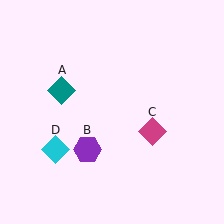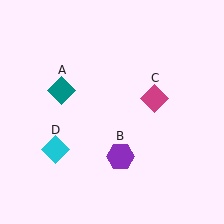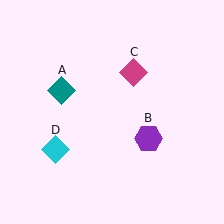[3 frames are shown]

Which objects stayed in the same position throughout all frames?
Teal diamond (object A) and cyan diamond (object D) remained stationary.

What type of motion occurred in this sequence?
The purple hexagon (object B), magenta diamond (object C) rotated counterclockwise around the center of the scene.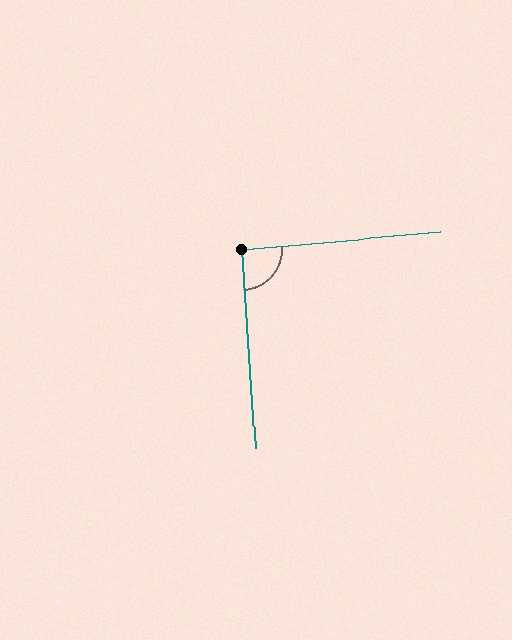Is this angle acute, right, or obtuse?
It is approximately a right angle.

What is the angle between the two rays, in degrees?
Approximately 91 degrees.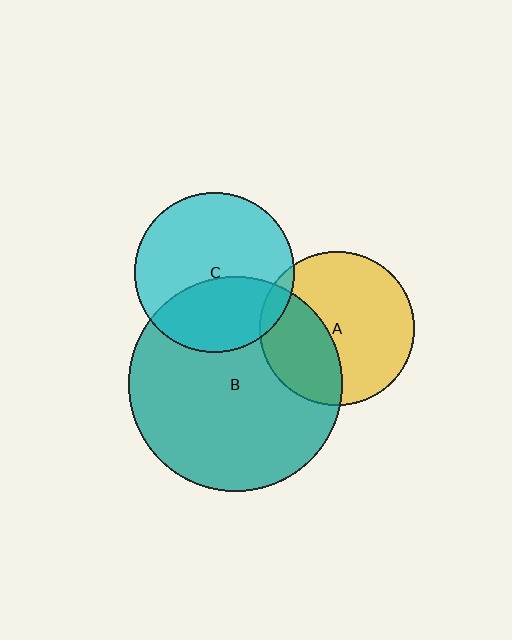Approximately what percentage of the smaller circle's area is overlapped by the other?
Approximately 5%.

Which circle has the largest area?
Circle B (teal).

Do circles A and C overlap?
Yes.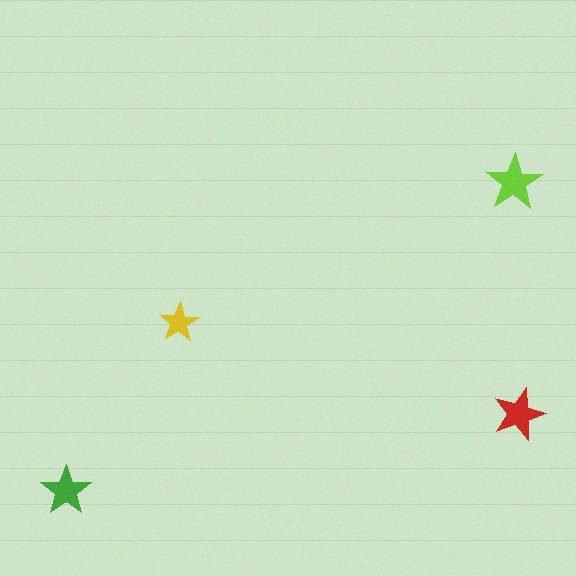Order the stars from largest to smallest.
the lime one, the red one, the green one, the yellow one.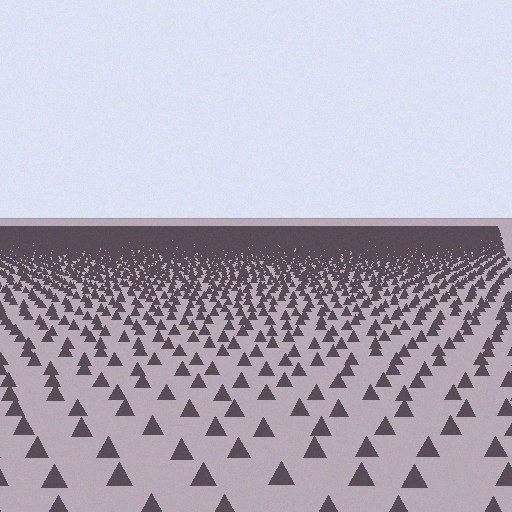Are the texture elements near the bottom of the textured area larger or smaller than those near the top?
Larger. Near the bottom, elements are closer to the viewer and appear at a bigger on-screen size.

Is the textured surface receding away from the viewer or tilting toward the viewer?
The surface is receding away from the viewer. Texture elements get smaller and denser toward the top.